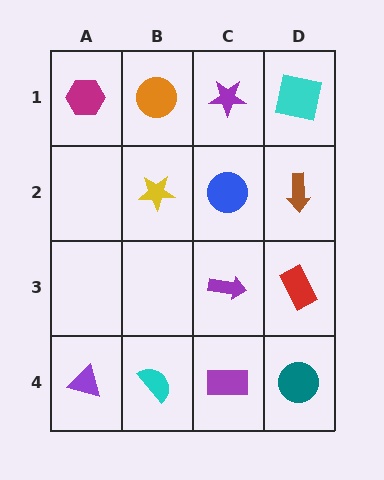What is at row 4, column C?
A purple rectangle.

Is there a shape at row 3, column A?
No, that cell is empty.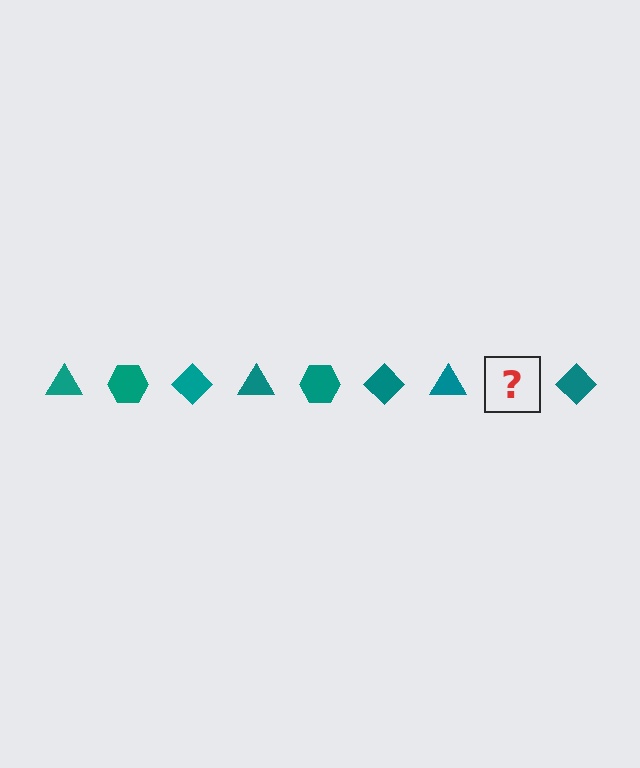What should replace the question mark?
The question mark should be replaced with a teal hexagon.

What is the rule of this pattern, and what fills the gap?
The rule is that the pattern cycles through triangle, hexagon, diamond shapes in teal. The gap should be filled with a teal hexagon.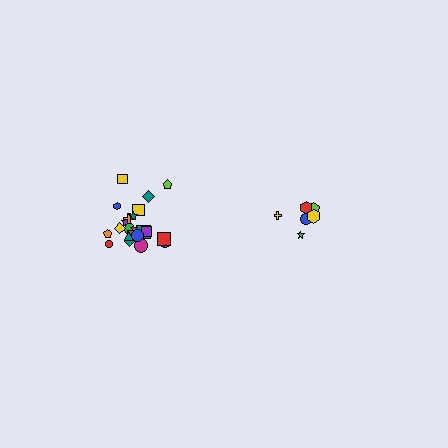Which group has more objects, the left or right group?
The left group.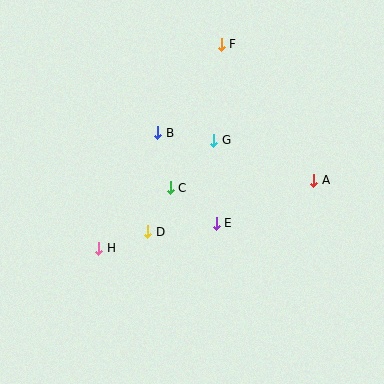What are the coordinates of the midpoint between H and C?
The midpoint between H and C is at (135, 218).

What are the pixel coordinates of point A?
Point A is at (314, 180).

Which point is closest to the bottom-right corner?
Point A is closest to the bottom-right corner.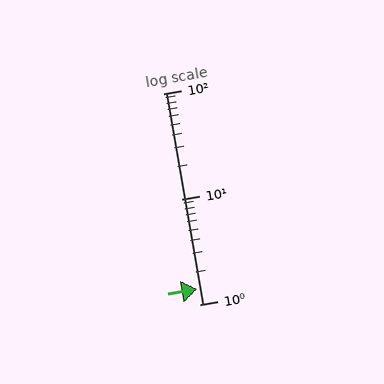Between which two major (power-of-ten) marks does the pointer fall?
The pointer is between 1 and 10.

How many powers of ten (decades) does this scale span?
The scale spans 2 decades, from 1 to 100.